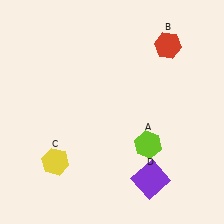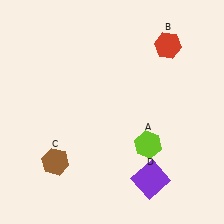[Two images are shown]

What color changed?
The hexagon (C) changed from yellow in Image 1 to brown in Image 2.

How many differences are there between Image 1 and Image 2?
There is 1 difference between the two images.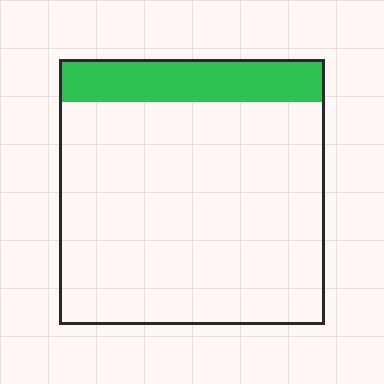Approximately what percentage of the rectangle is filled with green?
Approximately 15%.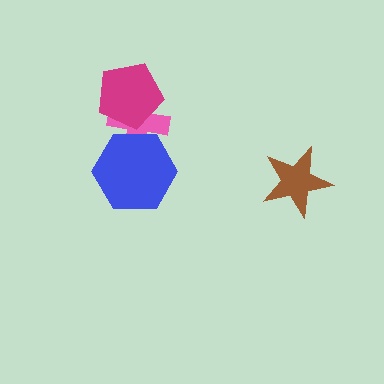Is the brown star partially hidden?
No, no other shape covers it.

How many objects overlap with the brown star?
0 objects overlap with the brown star.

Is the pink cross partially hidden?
Yes, it is partially covered by another shape.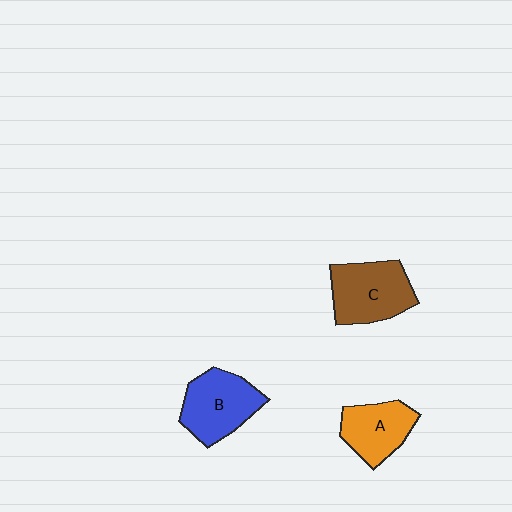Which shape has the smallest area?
Shape A (orange).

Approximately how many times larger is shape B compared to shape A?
Approximately 1.2 times.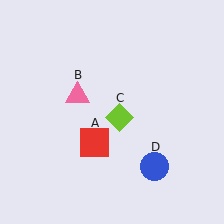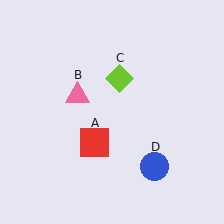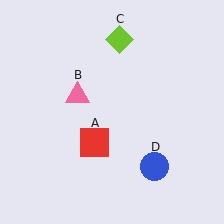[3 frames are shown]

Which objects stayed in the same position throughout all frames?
Red square (object A) and pink triangle (object B) and blue circle (object D) remained stationary.